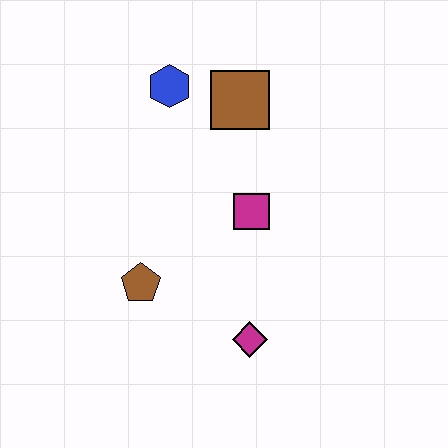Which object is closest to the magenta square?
The brown square is closest to the magenta square.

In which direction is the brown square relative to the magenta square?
The brown square is above the magenta square.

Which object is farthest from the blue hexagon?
The magenta diamond is farthest from the blue hexagon.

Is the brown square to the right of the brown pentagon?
Yes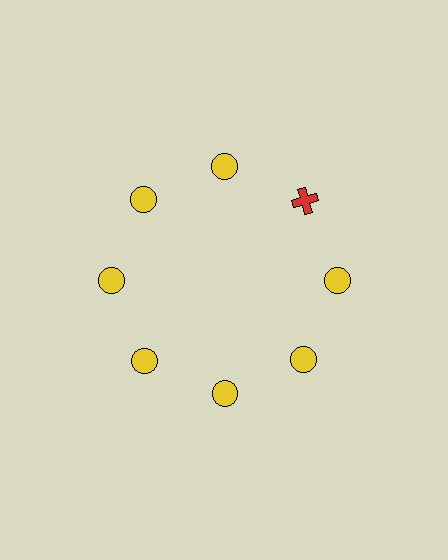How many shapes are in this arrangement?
There are 8 shapes arranged in a ring pattern.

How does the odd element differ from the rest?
It differs in both color (red instead of yellow) and shape (cross instead of circle).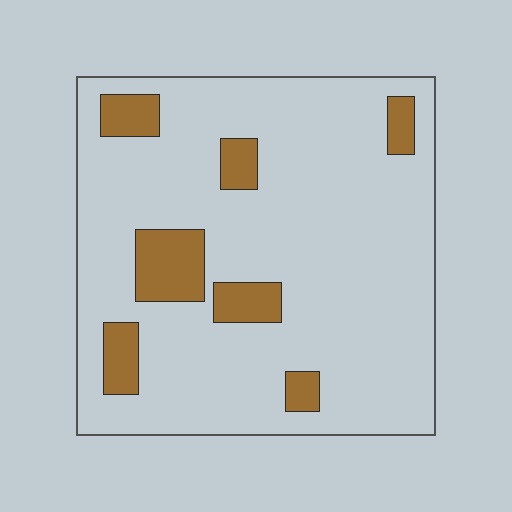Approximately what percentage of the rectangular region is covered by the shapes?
Approximately 15%.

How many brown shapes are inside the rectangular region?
7.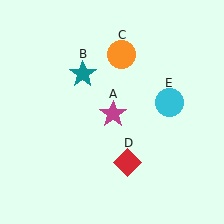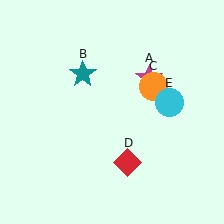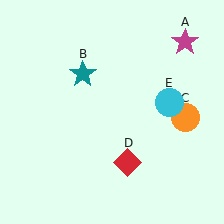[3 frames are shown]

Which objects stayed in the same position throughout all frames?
Teal star (object B) and red diamond (object D) and cyan circle (object E) remained stationary.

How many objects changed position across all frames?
2 objects changed position: magenta star (object A), orange circle (object C).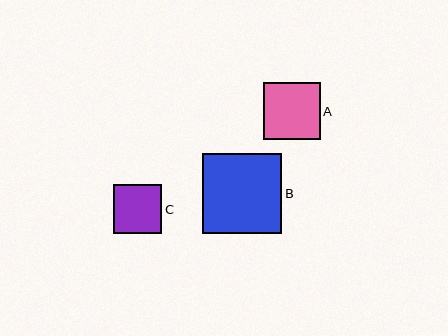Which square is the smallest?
Square C is the smallest with a size of approximately 49 pixels.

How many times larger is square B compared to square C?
Square B is approximately 1.6 times the size of square C.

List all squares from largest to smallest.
From largest to smallest: B, A, C.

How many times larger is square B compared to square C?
Square B is approximately 1.6 times the size of square C.